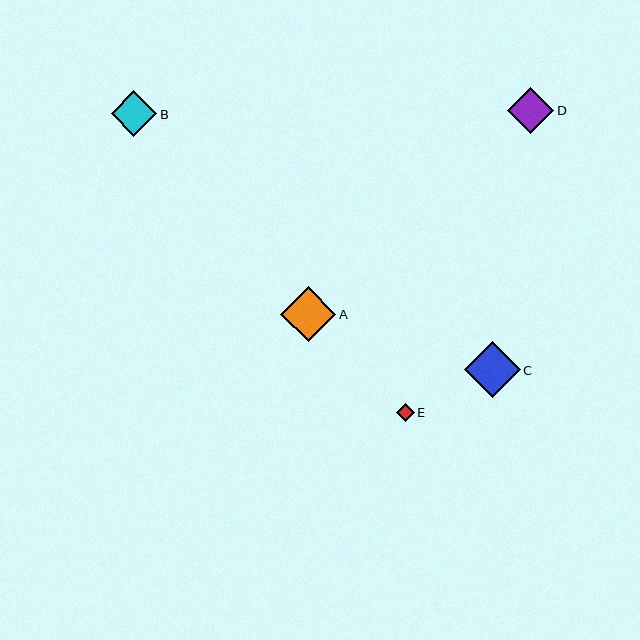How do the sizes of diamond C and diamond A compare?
Diamond C and diamond A are approximately the same size.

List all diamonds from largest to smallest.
From largest to smallest: C, A, D, B, E.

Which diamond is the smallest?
Diamond E is the smallest with a size of approximately 18 pixels.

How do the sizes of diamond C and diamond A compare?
Diamond C and diamond A are approximately the same size.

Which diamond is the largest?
Diamond C is the largest with a size of approximately 55 pixels.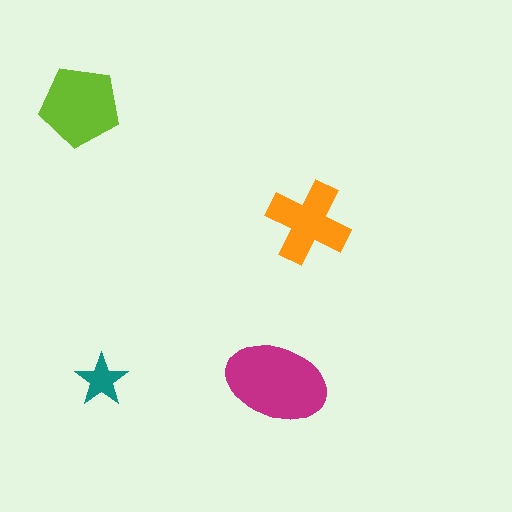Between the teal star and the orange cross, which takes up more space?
The orange cross.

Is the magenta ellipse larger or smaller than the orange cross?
Larger.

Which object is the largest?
The magenta ellipse.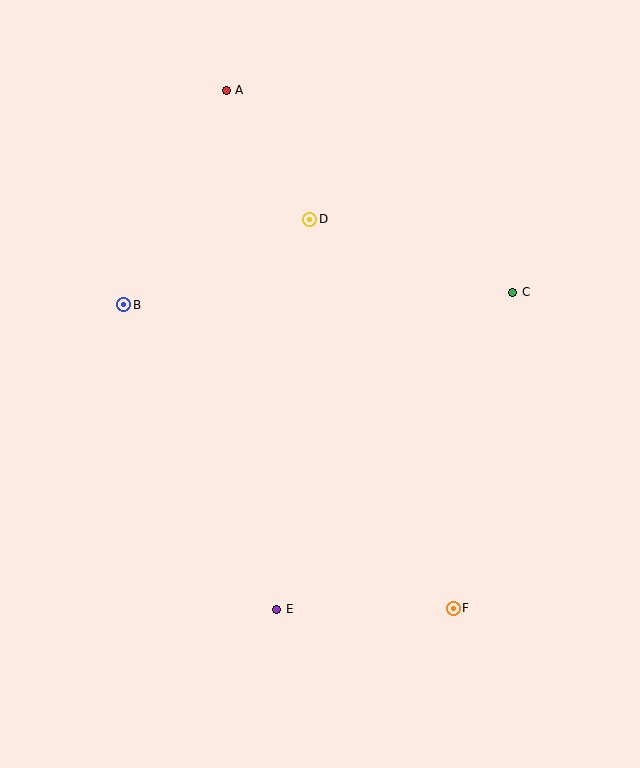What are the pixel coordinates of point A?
Point A is at (226, 90).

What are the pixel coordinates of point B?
Point B is at (124, 305).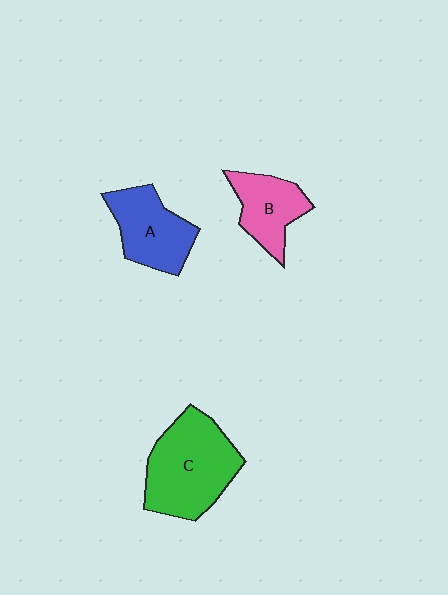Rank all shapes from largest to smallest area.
From largest to smallest: C (green), A (blue), B (pink).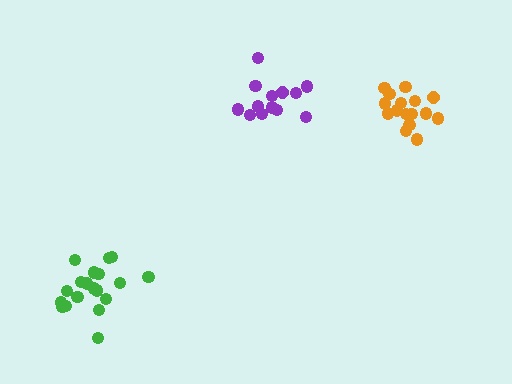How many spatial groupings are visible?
There are 3 spatial groupings.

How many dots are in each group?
Group 1: 13 dots, Group 2: 19 dots, Group 3: 16 dots (48 total).